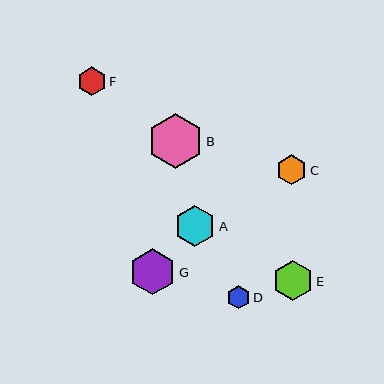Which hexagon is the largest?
Hexagon B is the largest with a size of approximately 56 pixels.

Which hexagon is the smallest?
Hexagon D is the smallest with a size of approximately 23 pixels.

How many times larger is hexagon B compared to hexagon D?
Hexagon B is approximately 2.4 times the size of hexagon D.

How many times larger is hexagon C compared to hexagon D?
Hexagon C is approximately 1.3 times the size of hexagon D.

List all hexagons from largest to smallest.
From largest to smallest: B, G, A, E, C, F, D.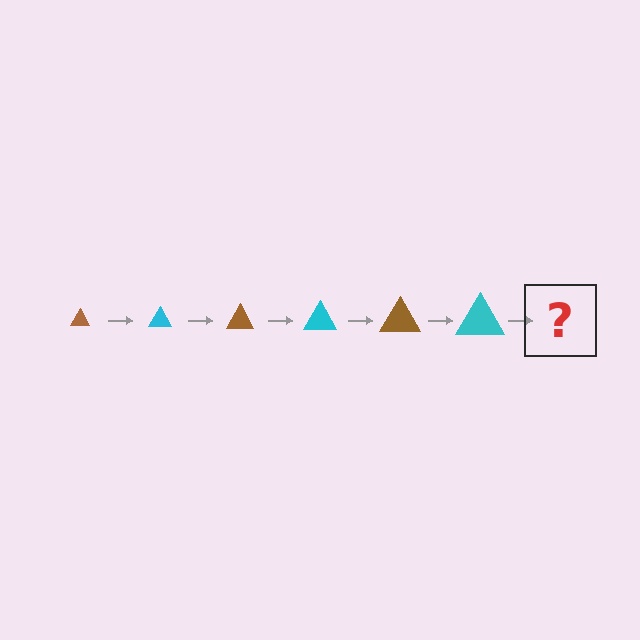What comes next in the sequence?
The next element should be a brown triangle, larger than the previous one.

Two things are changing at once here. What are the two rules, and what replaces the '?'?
The two rules are that the triangle grows larger each step and the color cycles through brown and cyan. The '?' should be a brown triangle, larger than the previous one.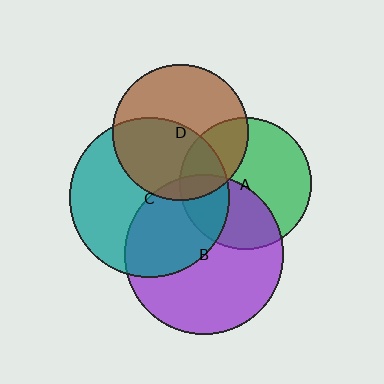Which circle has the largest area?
Circle C (teal).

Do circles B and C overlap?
Yes.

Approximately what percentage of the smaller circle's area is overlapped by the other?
Approximately 40%.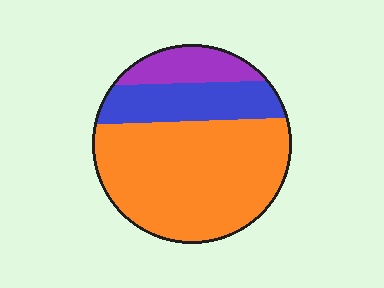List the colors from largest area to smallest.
From largest to smallest: orange, blue, purple.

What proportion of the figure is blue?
Blue covers 22% of the figure.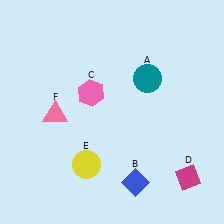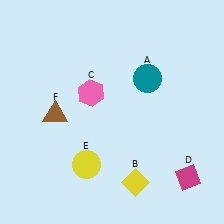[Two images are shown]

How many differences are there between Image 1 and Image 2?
There are 2 differences between the two images.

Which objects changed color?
B changed from blue to yellow. F changed from pink to brown.